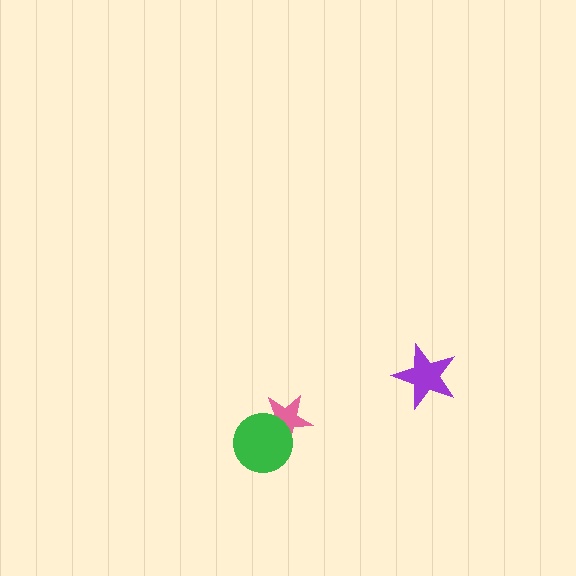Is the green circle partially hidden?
No, no other shape covers it.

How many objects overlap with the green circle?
1 object overlaps with the green circle.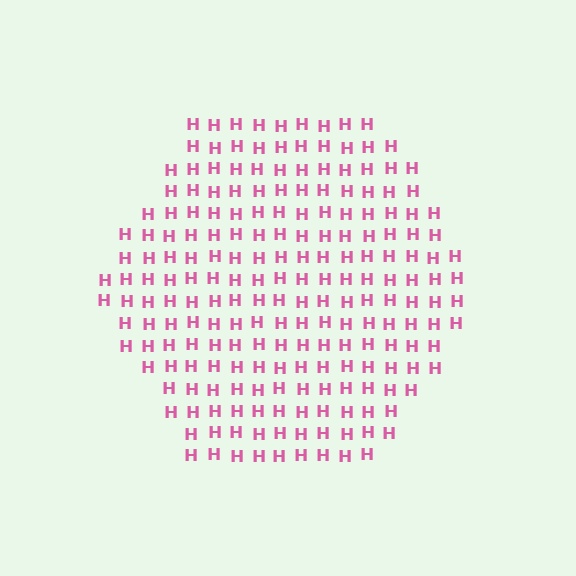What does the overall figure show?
The overall figure shows a hexagon.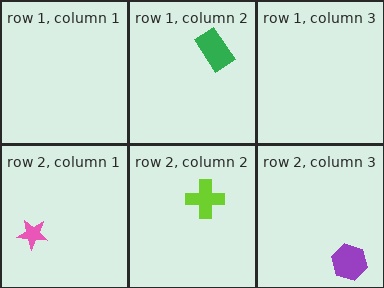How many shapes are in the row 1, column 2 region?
1.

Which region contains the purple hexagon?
The row 2, column 3 region.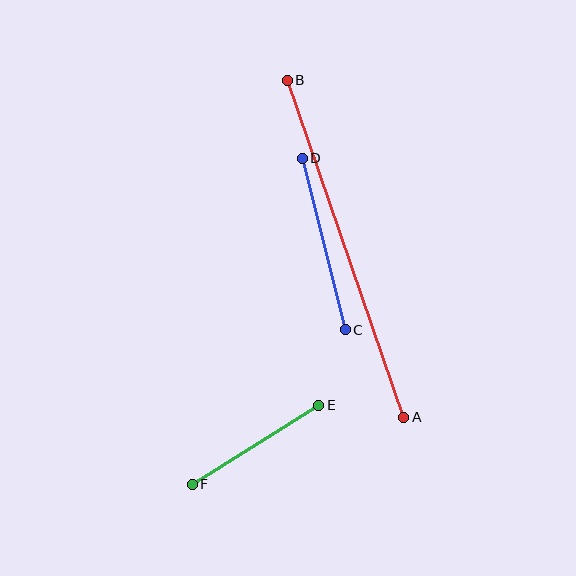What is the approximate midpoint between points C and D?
The midpoint is at approximately (324, 244) pixels.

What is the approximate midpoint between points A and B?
The midpoint is at approximately (346, 249) pixels.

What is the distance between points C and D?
The distance is approximately 177 pixels.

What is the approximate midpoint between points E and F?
The midpoint is at approximately (255, 445) pixels.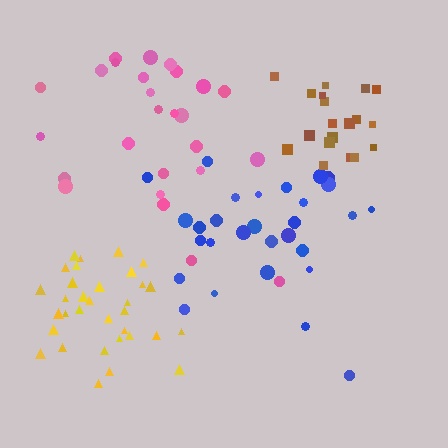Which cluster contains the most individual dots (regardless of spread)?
Yellow (33).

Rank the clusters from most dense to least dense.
brown, yellow, blue, pink.